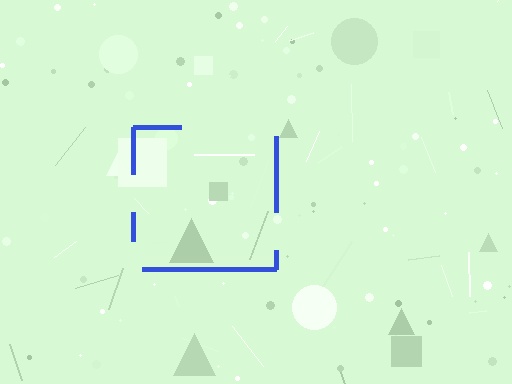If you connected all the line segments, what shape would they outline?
They would outline a square.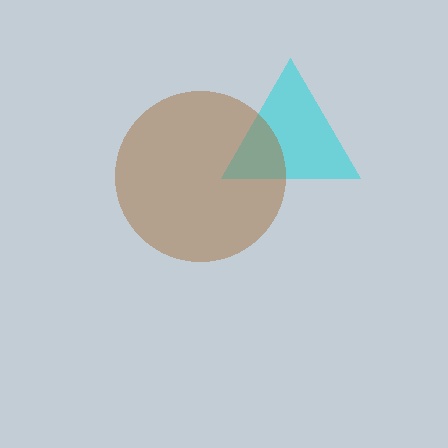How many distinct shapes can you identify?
There are 2 distinct shapes: a cyan triangle, a brown circle.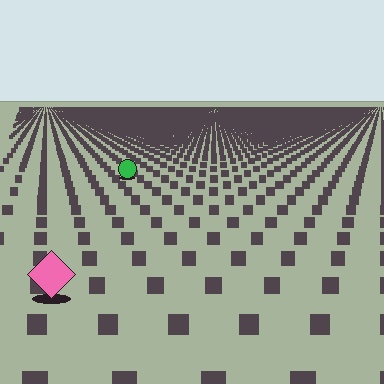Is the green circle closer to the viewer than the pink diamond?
No. The pink diamond is closer — you can tell from the texture gradient: the ground texture is coarser near it.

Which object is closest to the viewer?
The pink diamond is closest. The texture marks near it are larger and more spread out.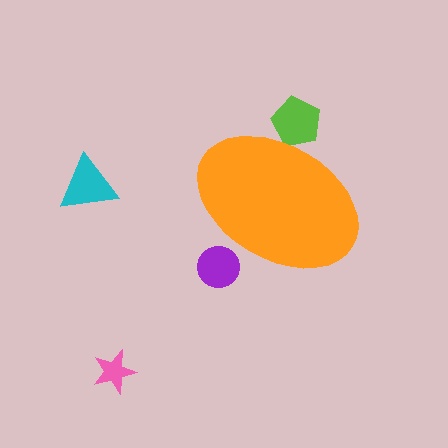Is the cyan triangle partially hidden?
No, the cyan triangle is fully visible.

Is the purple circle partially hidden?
Yes, the purple circle is partially hidden behind the orange ellipse.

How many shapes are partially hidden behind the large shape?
2 shapes are partially hidden.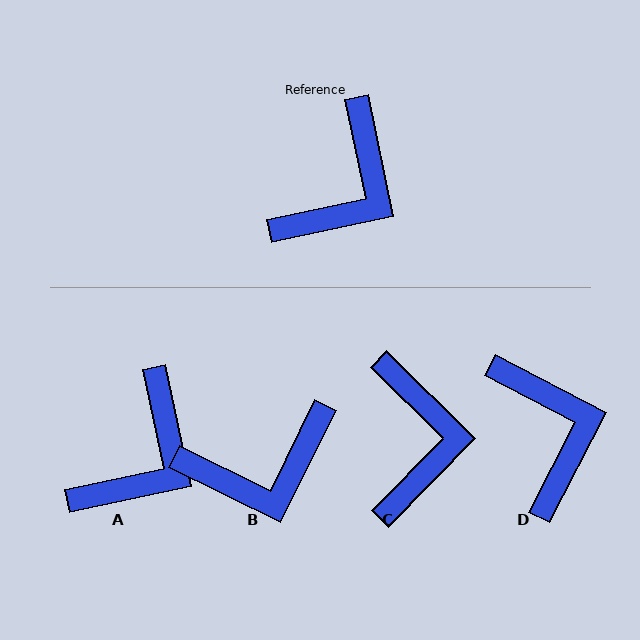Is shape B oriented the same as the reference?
No, it is off by about 38 degrees.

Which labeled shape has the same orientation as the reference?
A.